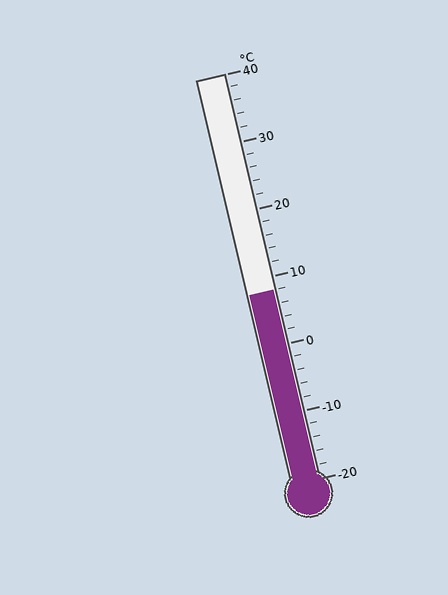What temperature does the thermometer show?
The thermometer shows approximately 8°C.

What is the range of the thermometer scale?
The thermometer scale ranges from -20°C to 40°C.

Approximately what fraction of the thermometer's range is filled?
The thermometer is filled to approximately 45% of its range.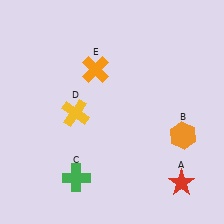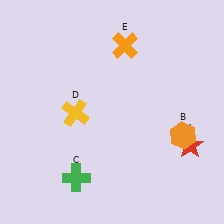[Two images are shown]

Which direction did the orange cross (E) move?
The orange cross (E) moved right.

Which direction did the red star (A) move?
The red star (A) moved up.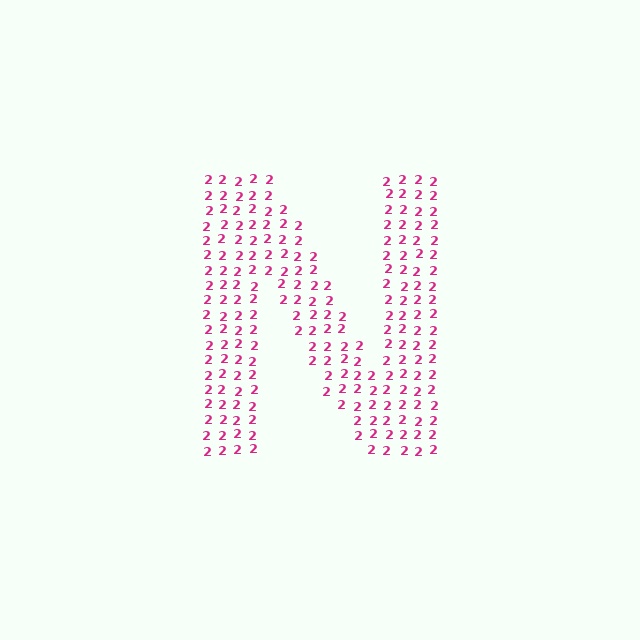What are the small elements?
The small elements are digit 2's.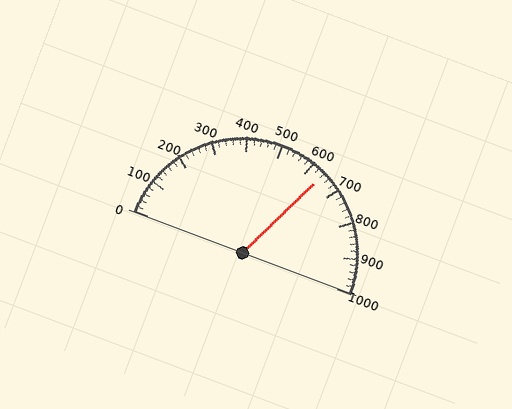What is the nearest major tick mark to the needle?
The nearest major tick mark is 600.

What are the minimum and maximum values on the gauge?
The gauge ranges from 0 to 1000.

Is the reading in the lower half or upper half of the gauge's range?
The reading is in the upper half of the range (0 to 1000).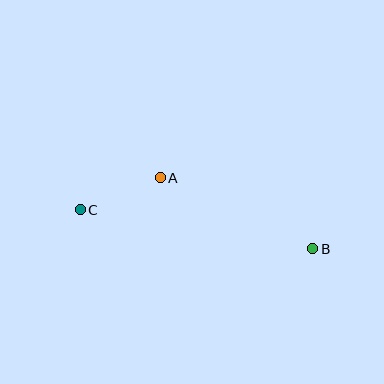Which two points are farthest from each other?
Points B and C are farthest from each other.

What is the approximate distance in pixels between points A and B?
The distance between A and B is approximately 168 pixels.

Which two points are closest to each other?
Points A and C are closest to each other.